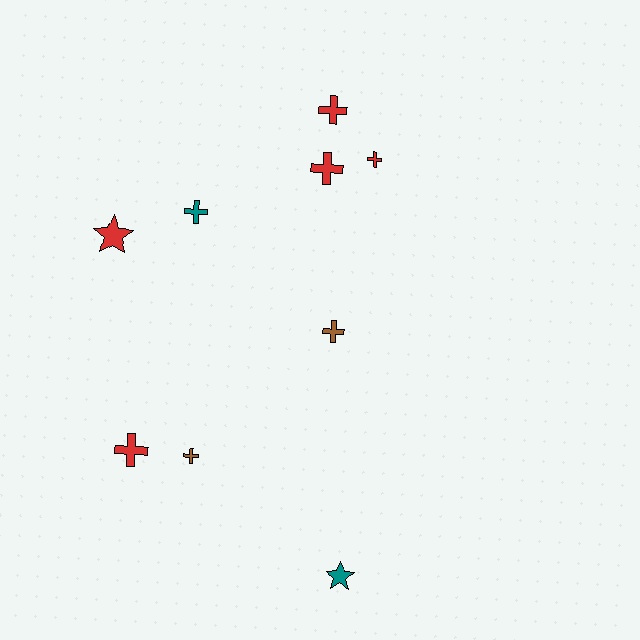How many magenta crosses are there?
There are no magenta crosses.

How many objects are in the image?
There are 9 objects.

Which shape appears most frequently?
Cross, with 7 objects.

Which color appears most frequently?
Red, with 5 objects.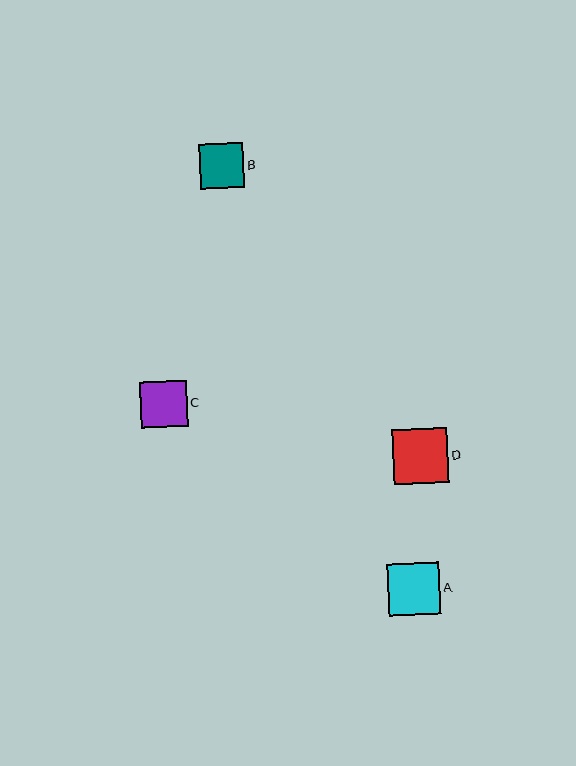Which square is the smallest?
Square B is the smallest with a size of approximately 45 pixels.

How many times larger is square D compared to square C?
Square D is approximately 1.2 times the size of square C.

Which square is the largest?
Square D is the largest with a size of approximately 55 pixels.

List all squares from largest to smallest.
From largest to smallest: D, A, C, B.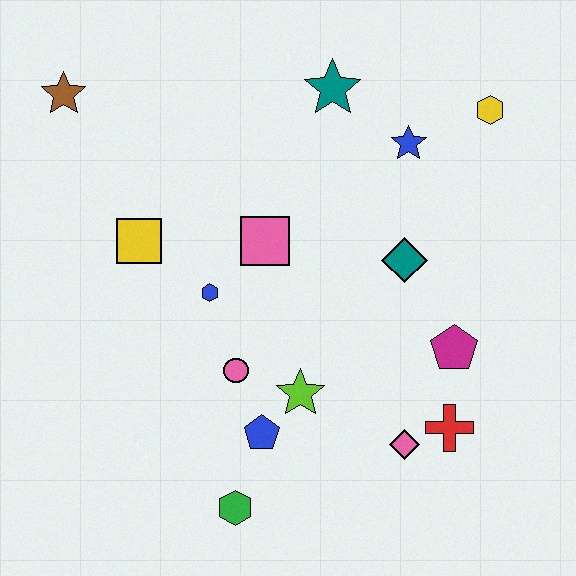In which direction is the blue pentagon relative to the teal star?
The blue pentagon is below the teal star.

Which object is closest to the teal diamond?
The magenta pentagon is closest to the teal diamond.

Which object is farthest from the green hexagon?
The yellow hexagon is farthest from the green hexagon.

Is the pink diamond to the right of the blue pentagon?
Yes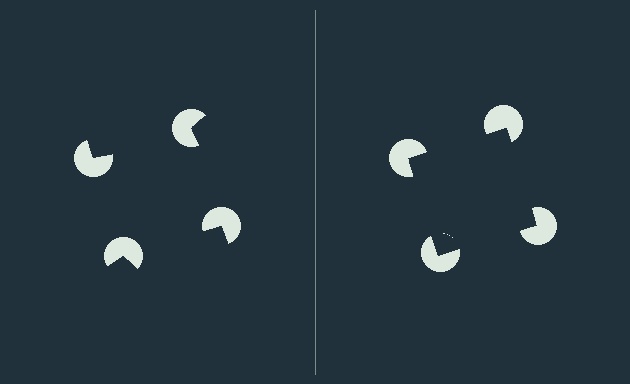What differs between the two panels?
The pac-man discs are positioned identically on both sides; only the wedge orientations differ. On the right they align to a square; on the left they are misaligned.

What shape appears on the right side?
An illusory square.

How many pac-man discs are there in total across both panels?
8 — 4 on each side.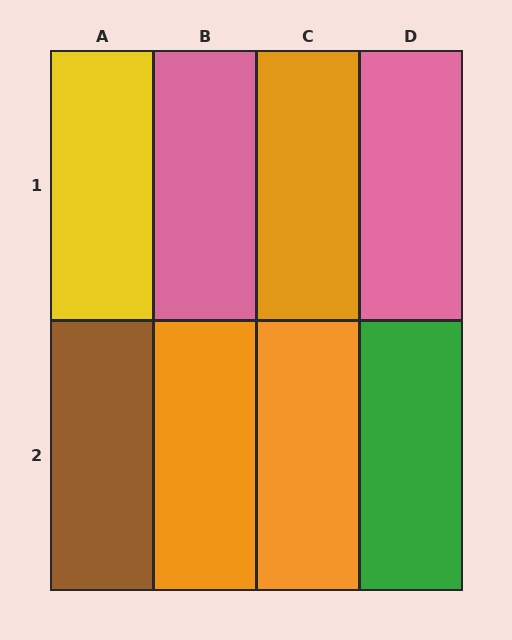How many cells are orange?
3 cells are orange.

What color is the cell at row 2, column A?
Brown.